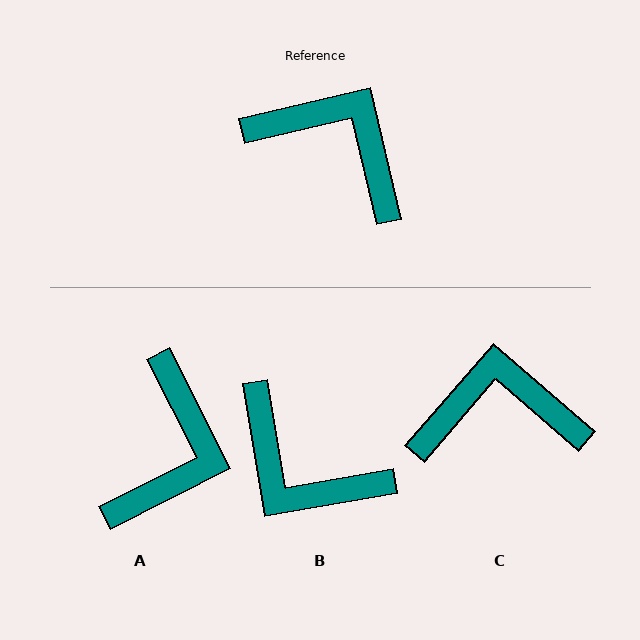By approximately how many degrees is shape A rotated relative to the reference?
Approximately 76 degrees clockwise.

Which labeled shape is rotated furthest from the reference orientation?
B, about 176 degrees away.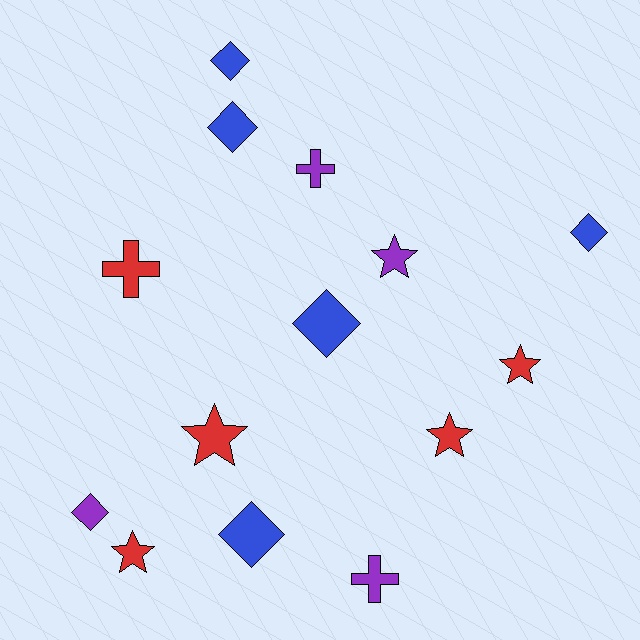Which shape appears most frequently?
Diamond, with 6 objects.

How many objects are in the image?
There are 14 objects.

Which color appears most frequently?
Red, with 5 objects.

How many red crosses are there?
There is 1 red cross.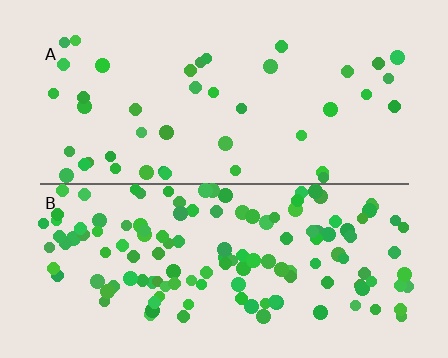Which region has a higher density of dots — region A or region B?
B (the bottom).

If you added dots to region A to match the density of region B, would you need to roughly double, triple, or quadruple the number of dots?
Approximately triple.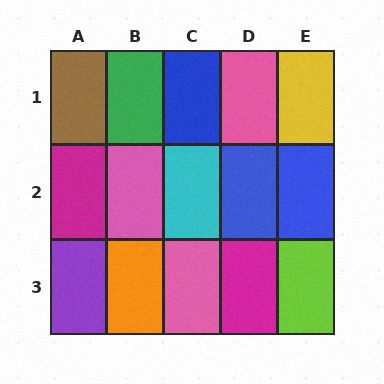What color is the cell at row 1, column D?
Pink.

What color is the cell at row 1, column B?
Green.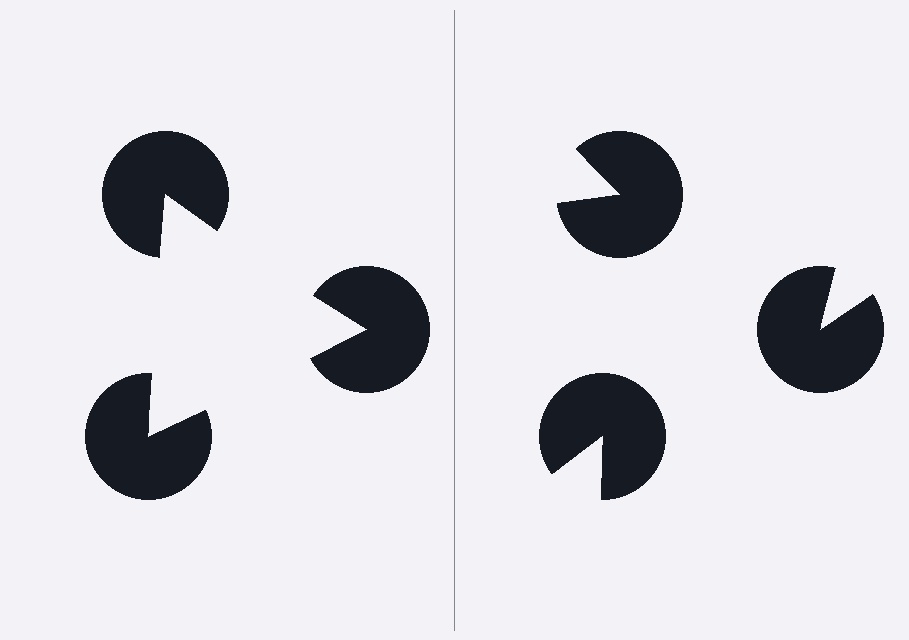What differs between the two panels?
The pac-man discs are positioned identically on both sides; only the wedge orientations differ. On the left they align to a triangle; on the right they are misaligned.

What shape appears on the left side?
An illusory triangle.